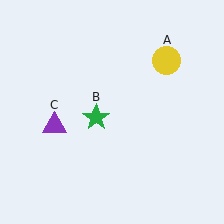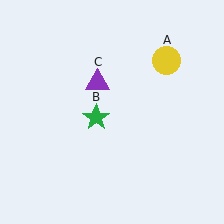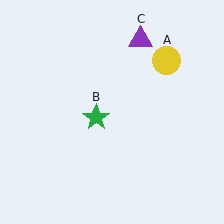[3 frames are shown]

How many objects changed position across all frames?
1 object changed position: purple triangle (object C).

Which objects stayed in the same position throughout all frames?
Yellow circle (object A) and green star (object B) remained stationary.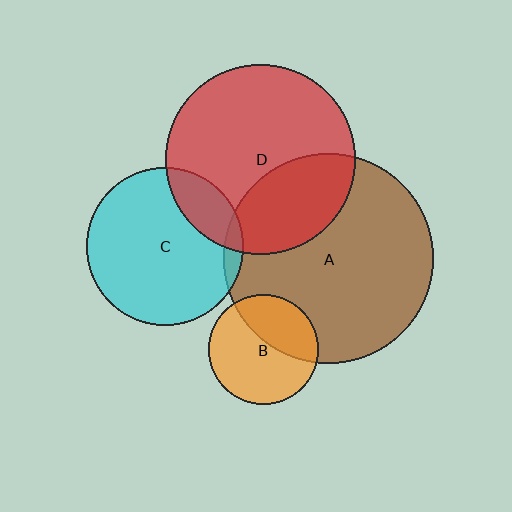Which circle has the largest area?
Circle A (brown).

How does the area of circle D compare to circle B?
Approximately 3.0 times.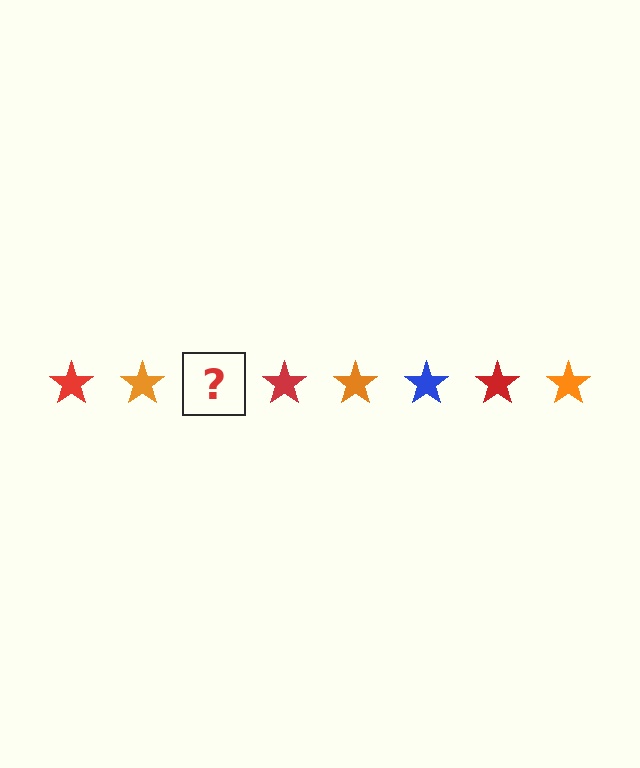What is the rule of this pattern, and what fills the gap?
The rule is that the pattern cycles through red, orange, blue stars. The gap should be filled with a blue star.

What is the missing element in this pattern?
The missing element is a blue star.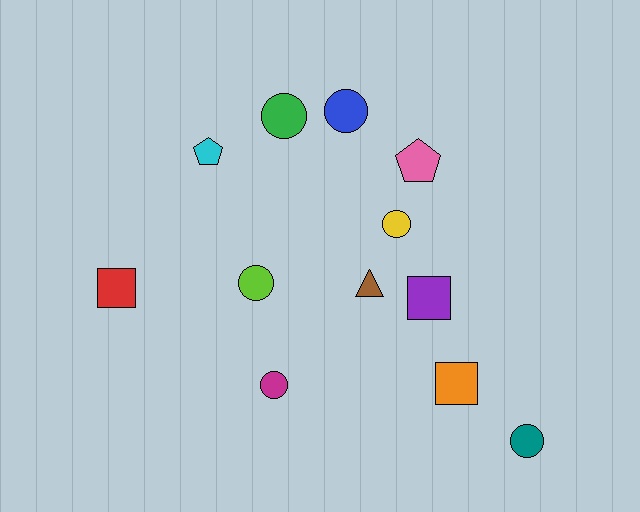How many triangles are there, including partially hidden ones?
There is 1 triangle.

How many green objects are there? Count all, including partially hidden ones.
There is 1 green object.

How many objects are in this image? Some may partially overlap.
There are 12 objects.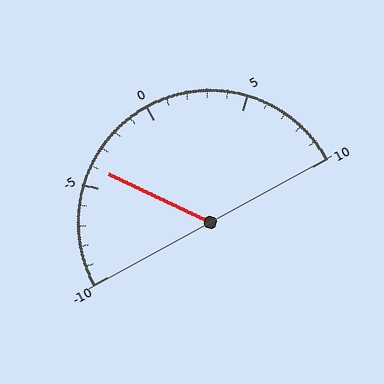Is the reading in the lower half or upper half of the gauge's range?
The reading is in the lower half of the range (-10 to 10).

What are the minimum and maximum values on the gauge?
The gauge ranges from -10 to 10.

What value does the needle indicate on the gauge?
The needle indicates approximately -4.